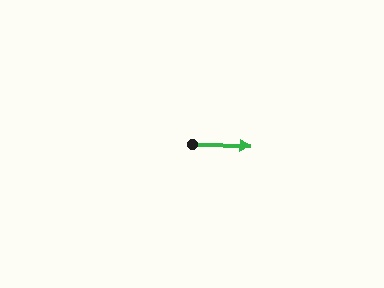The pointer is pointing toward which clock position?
Roughly 3 o'clock.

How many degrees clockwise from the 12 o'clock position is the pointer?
Approximately 90 degrees.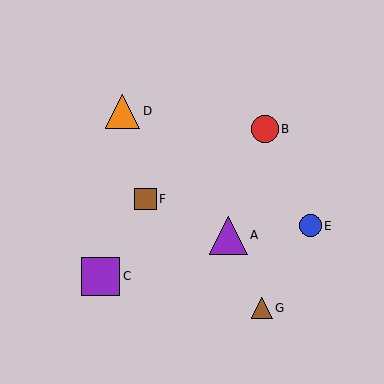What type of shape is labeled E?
Shape E is a blue circle.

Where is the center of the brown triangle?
The center of the brown triangle is at (262, 308).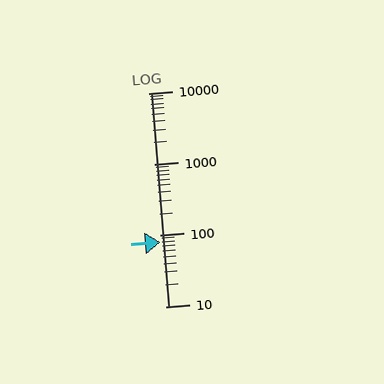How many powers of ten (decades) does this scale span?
The scale spans 3 decades, from 10 to 10000.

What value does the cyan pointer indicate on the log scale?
The pointer indicates approximately 79.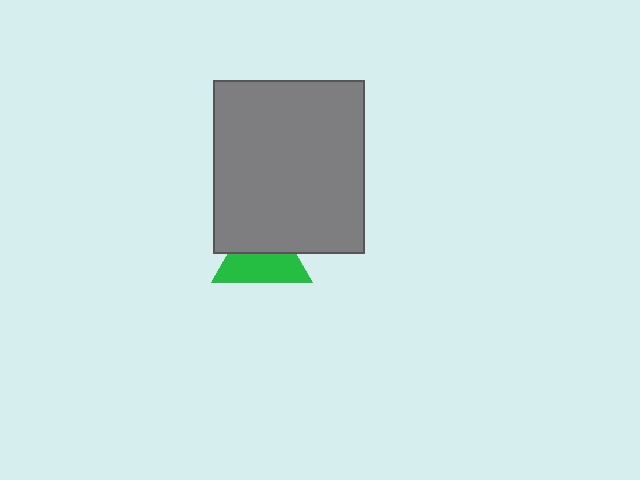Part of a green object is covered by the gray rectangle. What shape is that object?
It is a triangle.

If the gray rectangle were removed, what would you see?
You would see the complete green triangle.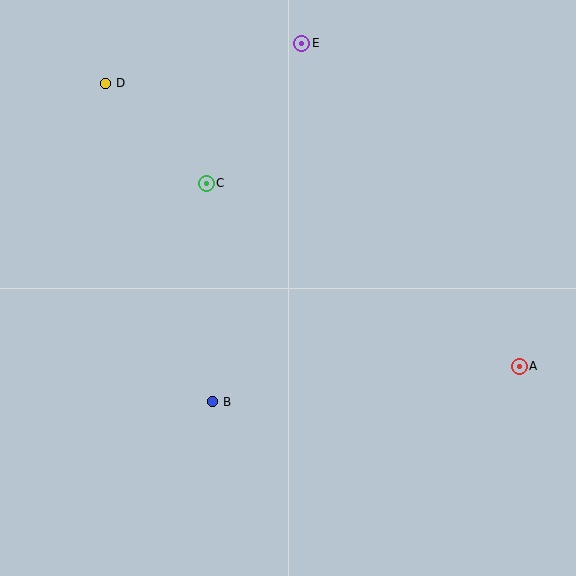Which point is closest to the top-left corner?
Point D is closest to the top-left corner.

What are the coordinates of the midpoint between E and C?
The midpoint between E and C is at (254, 113).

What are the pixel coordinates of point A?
Point A is at (519, 366).